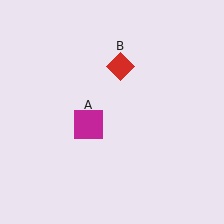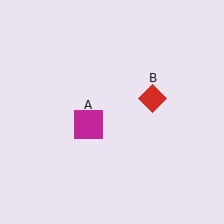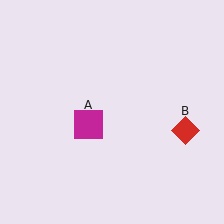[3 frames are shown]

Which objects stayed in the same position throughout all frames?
Magenta square (object A) remained stationary.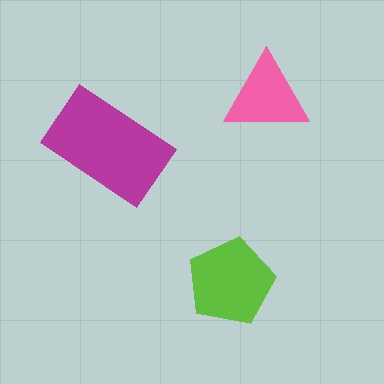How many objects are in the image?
There are 3 objects in the image.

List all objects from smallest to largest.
The pink triangle, the lime pentagon, the magenta rectangle.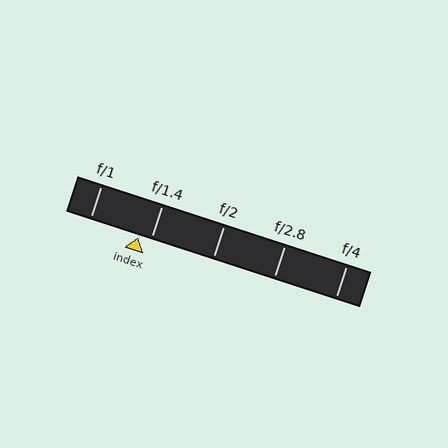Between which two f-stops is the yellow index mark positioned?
The index mark is between f/1 and f/1.4.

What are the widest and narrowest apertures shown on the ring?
The widest aperture shown is f/1 and the narrowest is f/4.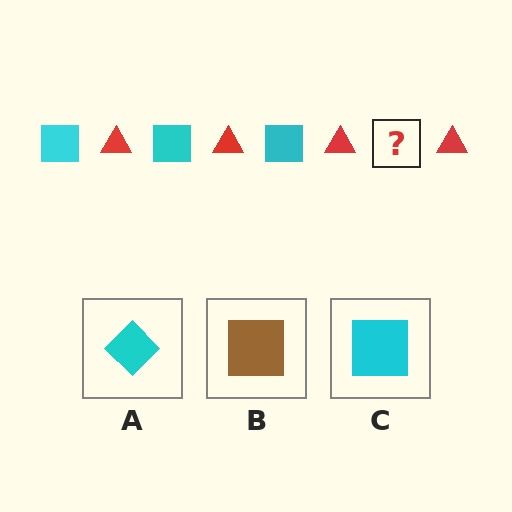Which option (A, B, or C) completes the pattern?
C.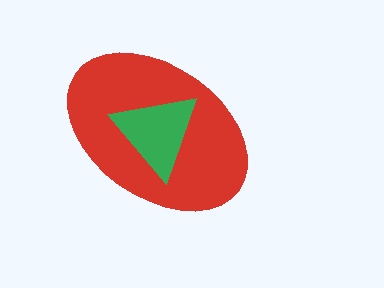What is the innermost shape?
The green triangle.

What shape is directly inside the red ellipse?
The green triangle.